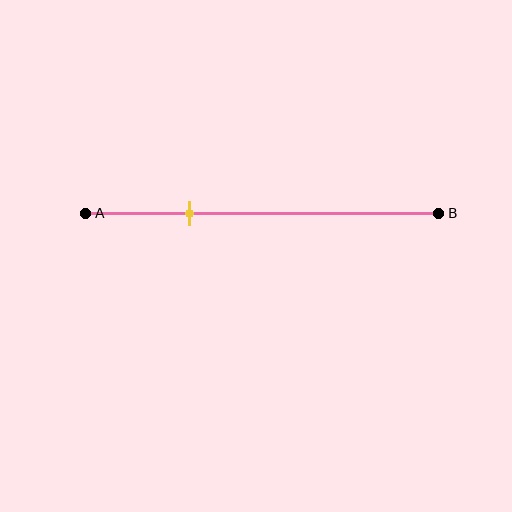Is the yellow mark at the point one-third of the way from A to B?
No, the mark is at about 30% from A, not at the 33% one-third point.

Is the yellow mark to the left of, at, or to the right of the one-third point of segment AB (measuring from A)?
The yellow mark is to the left of the one-third point of segment AB.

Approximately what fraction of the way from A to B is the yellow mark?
The yellow mark is approximately 30% of the way from A to B.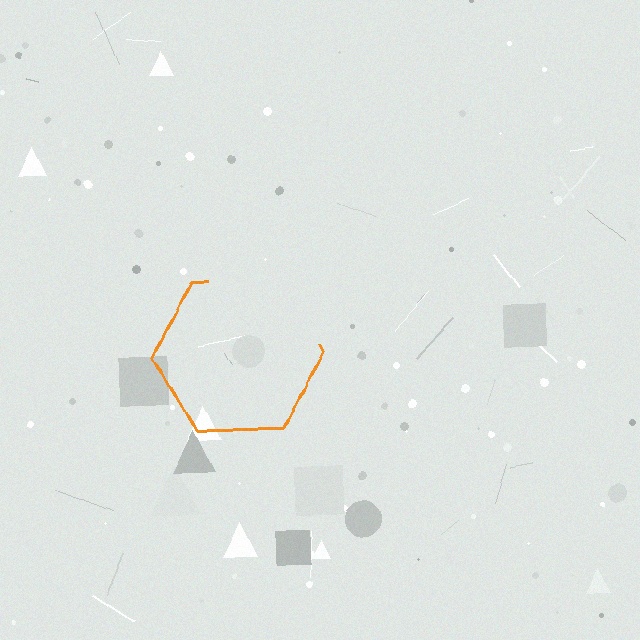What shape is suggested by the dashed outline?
The dashed outline suggests a hexagon.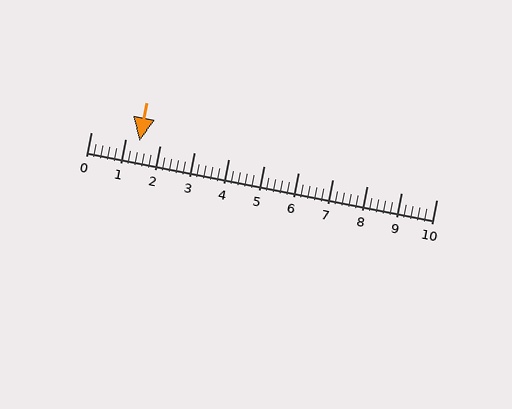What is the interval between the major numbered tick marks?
The major tick marks are spaced 1 units apart.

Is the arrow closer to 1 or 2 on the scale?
The arrow is closer to 1.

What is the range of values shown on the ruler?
The ruler shows values from 0 to 10.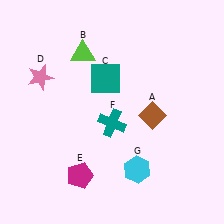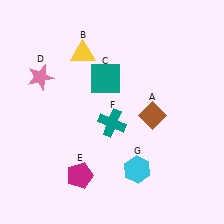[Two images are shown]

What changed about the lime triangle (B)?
In Image 1, B is lime. In Image 2, it changed to yellow.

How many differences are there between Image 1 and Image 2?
There is 1 difference between the two images.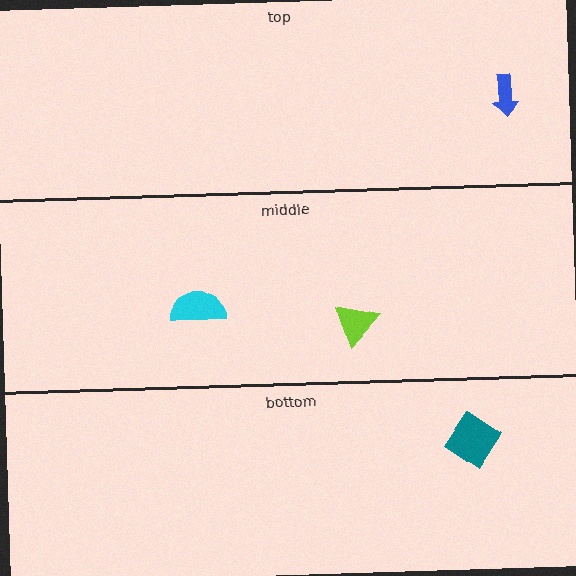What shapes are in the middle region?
The cyan semicircle, the lime triangle.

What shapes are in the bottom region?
The teal diamond.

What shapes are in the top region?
The blue arrow.